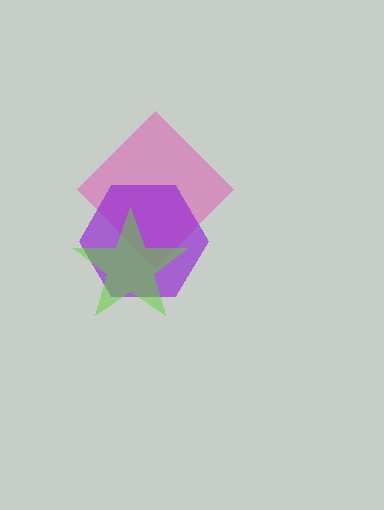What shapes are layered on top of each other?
The layered shapes are: a pink diamond, a purple hexagon, a lime star.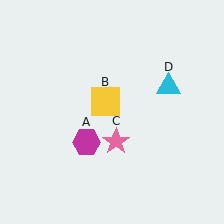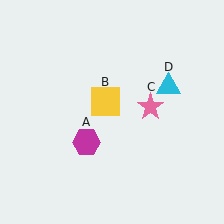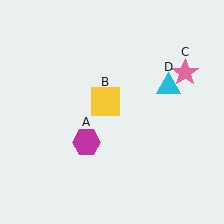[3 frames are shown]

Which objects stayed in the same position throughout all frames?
Magenta hexagon (object A) and yellow square (object B) and cyan triangle (object D) remained stationary.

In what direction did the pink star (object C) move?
The pink star (object C) moved up and to the right.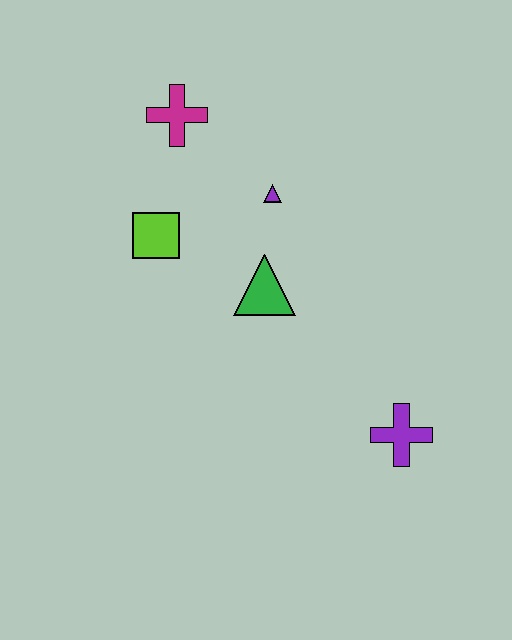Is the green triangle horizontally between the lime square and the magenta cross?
No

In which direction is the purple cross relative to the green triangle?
The purple cross is below the green triangle.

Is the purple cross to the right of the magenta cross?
Yes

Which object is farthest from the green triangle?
The purple cross is farthest from the green triangle.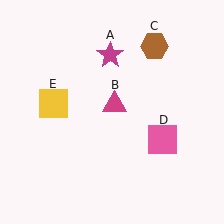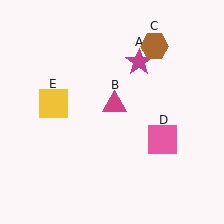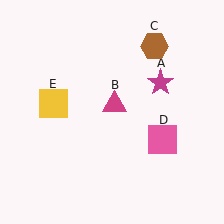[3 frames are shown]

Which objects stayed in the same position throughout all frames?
Magenta triangle (object B) and brown hexagon (object C) and pink square (object D) and yellow square (object E) remained stationary.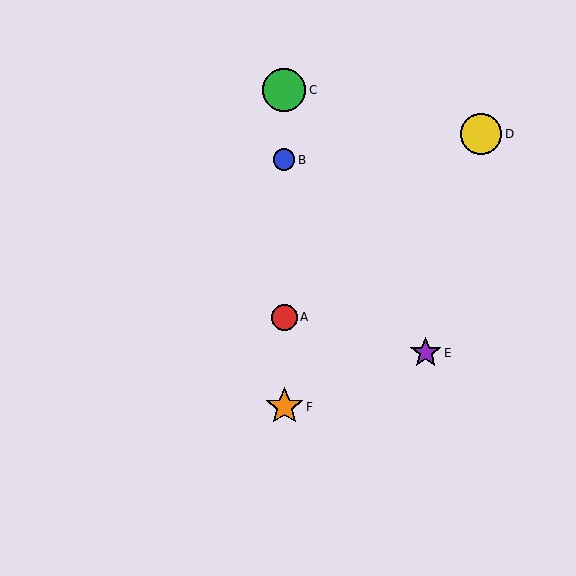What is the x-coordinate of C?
Object C is at x≈284.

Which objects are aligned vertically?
Objects A, B, C, F are aligned vertically.